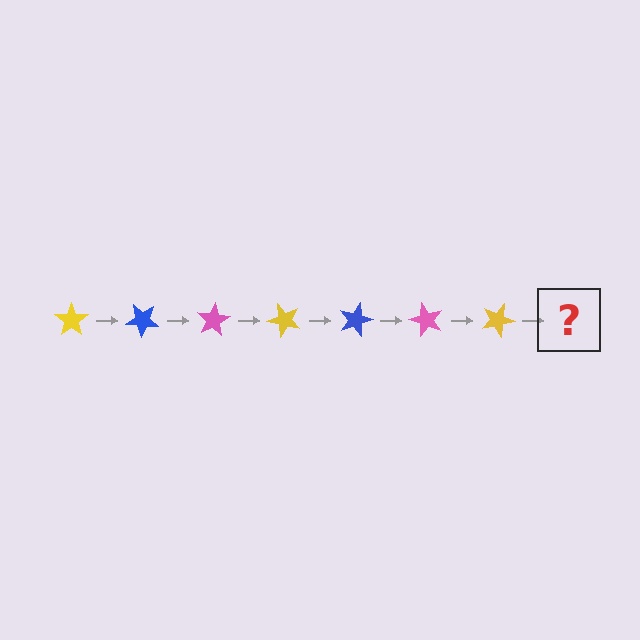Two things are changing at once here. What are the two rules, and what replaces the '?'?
The two rules are that it rotates 40 degrees each step and the color cycles through yellow, blue, and pink. The '?' should be a blue star, rotated 280 degrees from the start.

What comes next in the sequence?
The next element should be a blue star, rotated 280 degrees from the start.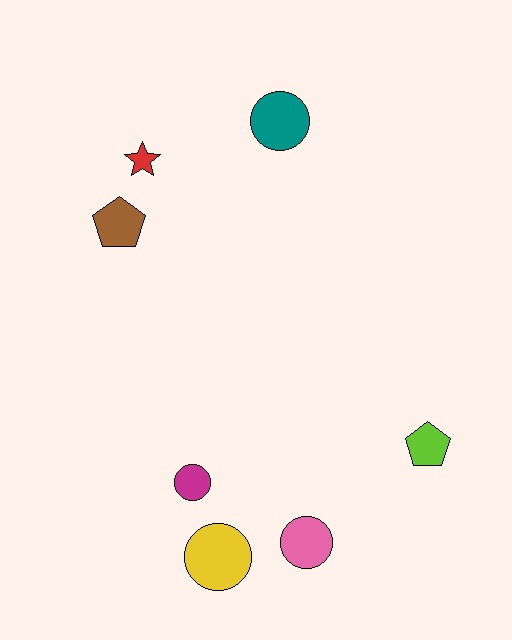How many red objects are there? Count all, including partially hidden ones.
There is 1 red object.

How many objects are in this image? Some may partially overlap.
There are 7 objects.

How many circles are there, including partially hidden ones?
There are 4 circles.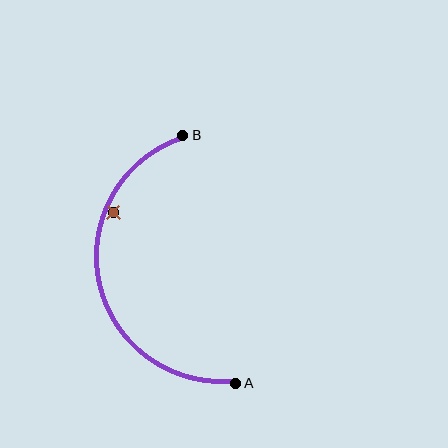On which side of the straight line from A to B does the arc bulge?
The arc bulges to the left of the straight line connecting A and B.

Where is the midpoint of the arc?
The arc midpoint is the point on the curve farthest from the straight line joining A and B. It sits to the left of that line.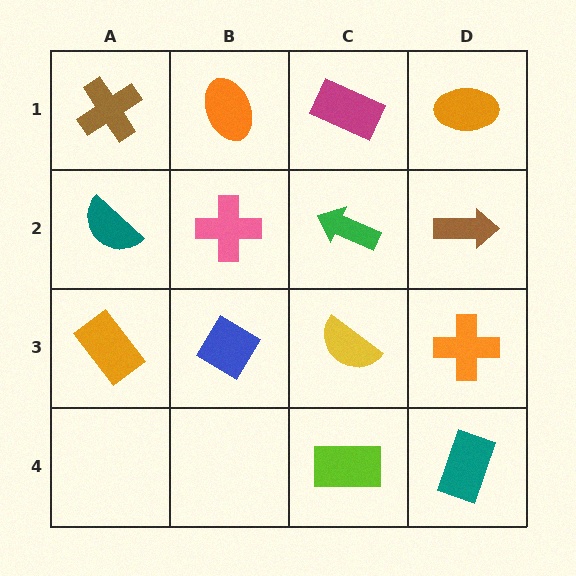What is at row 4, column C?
A lime rectangle.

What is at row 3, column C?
A yellow semicircle.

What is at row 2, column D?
A brown arrow.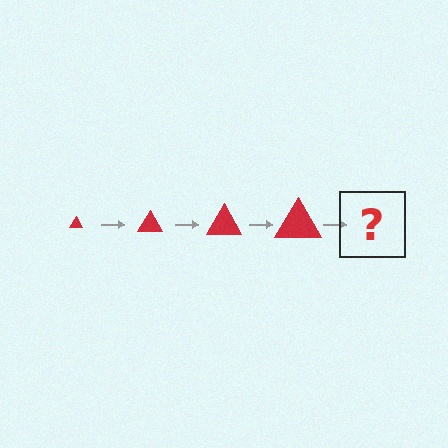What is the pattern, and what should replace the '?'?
The pattern is that the triangle gets progressively larger each step. The '?' should be a red triangle, larger than the previous one.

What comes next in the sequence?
The next element should be a red triangle, larger than the previous one.